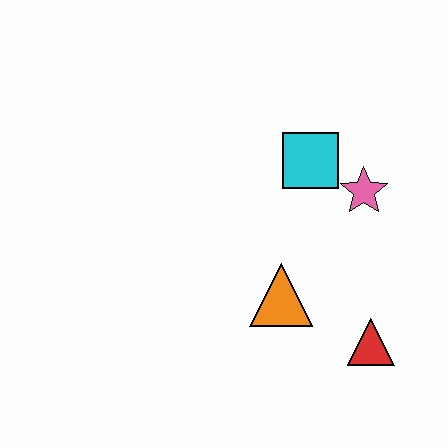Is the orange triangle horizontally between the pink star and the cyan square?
No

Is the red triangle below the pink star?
Yes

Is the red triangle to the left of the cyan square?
No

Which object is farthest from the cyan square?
The red triangle is farthest from the cyan square.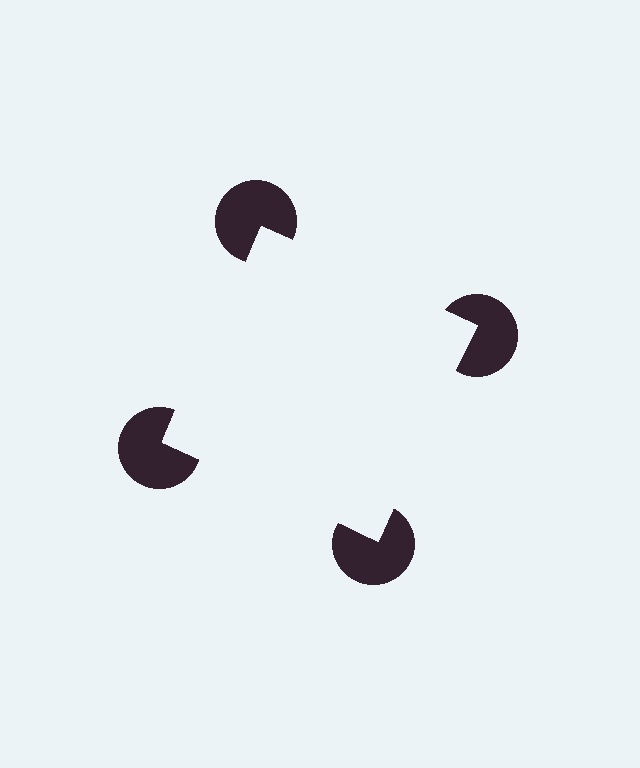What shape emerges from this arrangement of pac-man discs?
An illusory square — its edges are inferred from the aligned wedge cuts in the pac-man discs, not physically drawn.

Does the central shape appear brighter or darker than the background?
It typically appears slightly brighter than the background, even though no actual brightness change is drawn.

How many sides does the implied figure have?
4 sides.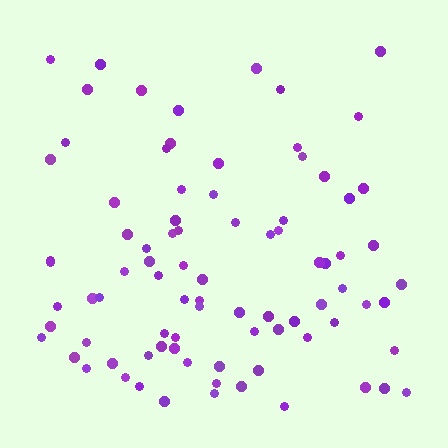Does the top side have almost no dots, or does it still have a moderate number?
Still a moderate number, just noticeably fewer than the bottom.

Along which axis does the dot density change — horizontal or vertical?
Vertical.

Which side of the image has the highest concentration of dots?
The bottom.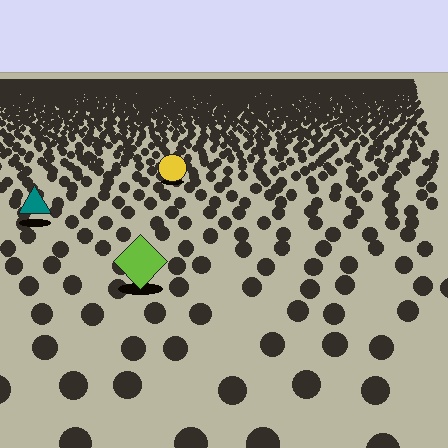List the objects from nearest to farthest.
From nearest to farthest: the lime diamond, the teal triangle, the yellow circle.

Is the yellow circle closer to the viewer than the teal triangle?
No. The teal triangle is closer — you can tell from the texture gradient: the ground texture is coarser near it.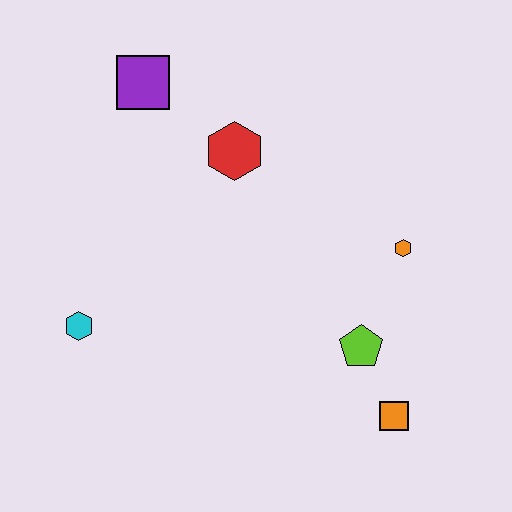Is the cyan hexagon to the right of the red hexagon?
No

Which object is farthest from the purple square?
The orange square is farthest from the purple square.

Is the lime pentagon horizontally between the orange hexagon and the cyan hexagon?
Yes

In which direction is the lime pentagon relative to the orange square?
The lime pentagon is above the orange square.